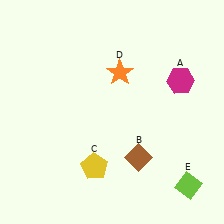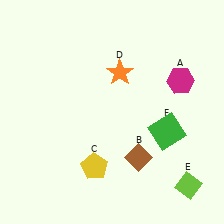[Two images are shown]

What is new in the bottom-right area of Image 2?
A green square (F) was added in the bottom-right area of Image 2.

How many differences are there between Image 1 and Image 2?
There is 1 difference between the two images.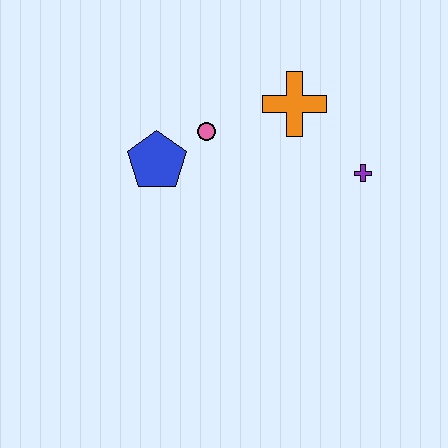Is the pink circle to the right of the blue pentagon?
Yes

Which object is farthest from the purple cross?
The blue pentagon is farthest from the purple cross.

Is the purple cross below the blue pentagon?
Yes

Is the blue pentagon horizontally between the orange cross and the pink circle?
No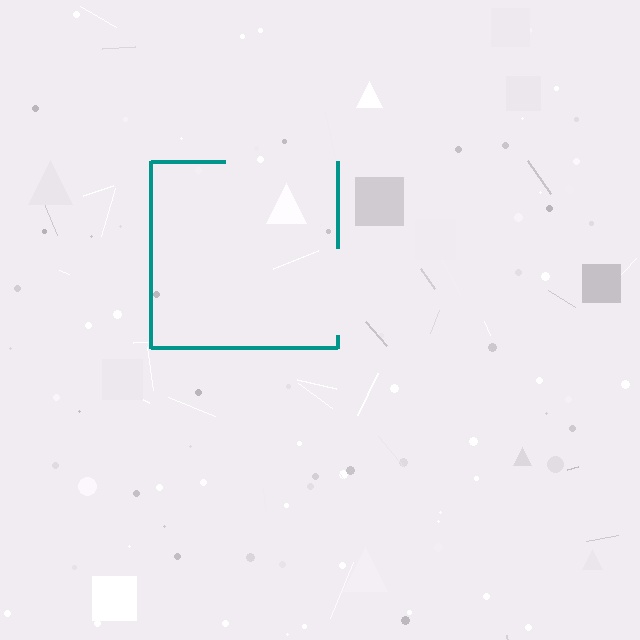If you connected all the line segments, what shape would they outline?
They would outline a square.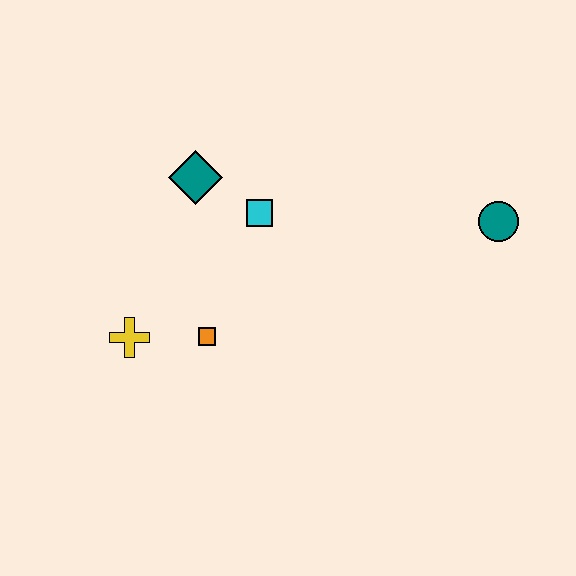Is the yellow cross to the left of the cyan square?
Yes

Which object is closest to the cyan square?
The teal diamond is closest to the cyan square.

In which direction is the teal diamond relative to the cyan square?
The teal diamond is to the left of the cyan square.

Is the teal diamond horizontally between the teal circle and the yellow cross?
Yes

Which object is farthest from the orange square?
The teal circle is farthest from the orange square.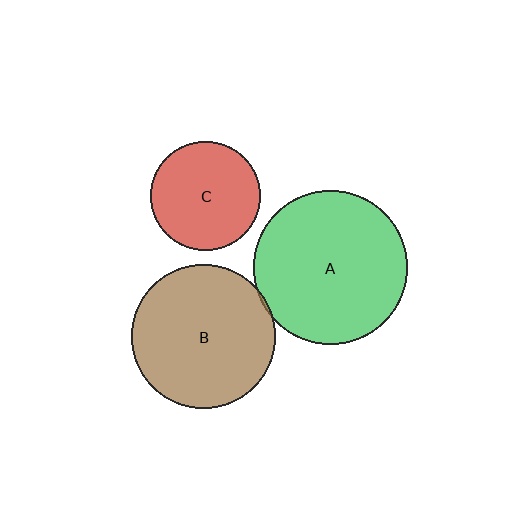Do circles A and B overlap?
Yes.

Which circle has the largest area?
Circle A (green).